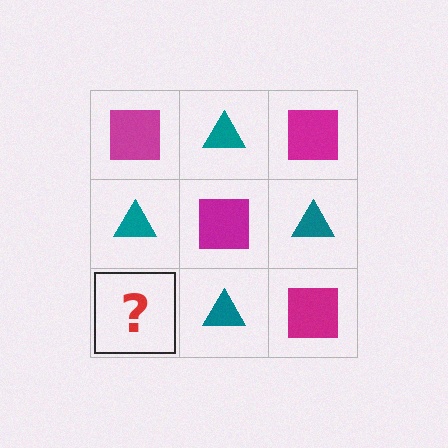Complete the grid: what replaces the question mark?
The question mark should be replaced with a magenta square.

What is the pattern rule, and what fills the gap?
The rule is that it alternates magenta square and teal triangle in a checkerboard pattern. The gap should be filled with a magenta square.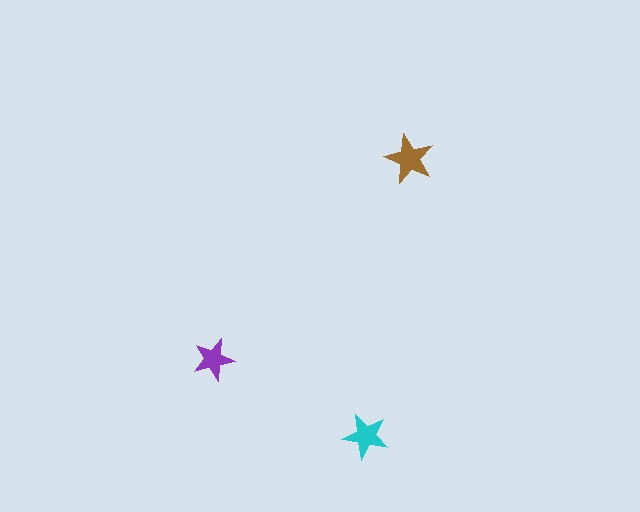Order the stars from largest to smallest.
the brown one, the cyan one, the purple one.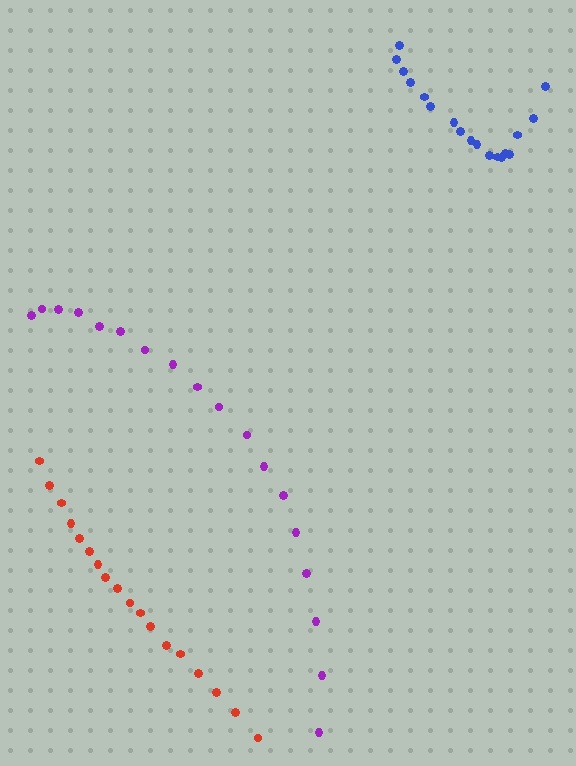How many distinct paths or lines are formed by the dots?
There are 3 distinct paths.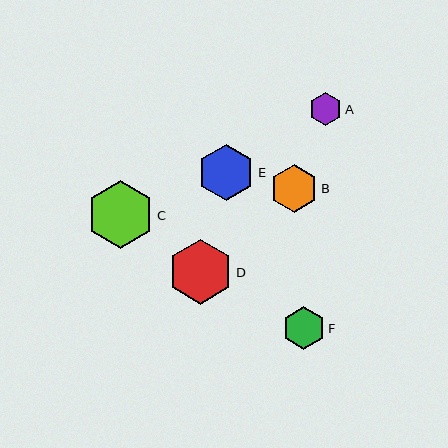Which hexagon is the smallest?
Hexagon A is the smallest with a size of approximately 33 pixels.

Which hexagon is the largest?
Hexagon C is the largest with a size of approximately 67 pixels.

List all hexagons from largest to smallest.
From largest to smallest: C, D, E, B, F, A.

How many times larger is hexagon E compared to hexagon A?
Hexagon E is approximately 1.7 times the size of hexagon A.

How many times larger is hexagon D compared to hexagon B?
Hexagon D is approximately 1.4 times the size of hexagon B.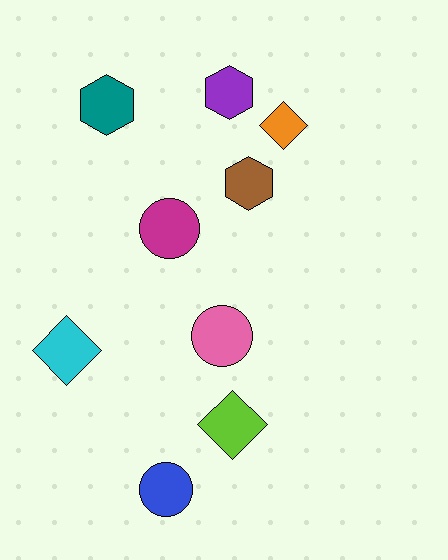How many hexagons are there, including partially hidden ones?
There are 3 hexagons.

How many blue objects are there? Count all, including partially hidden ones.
There is 1 blue object.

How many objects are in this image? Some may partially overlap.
There are 9 objects.